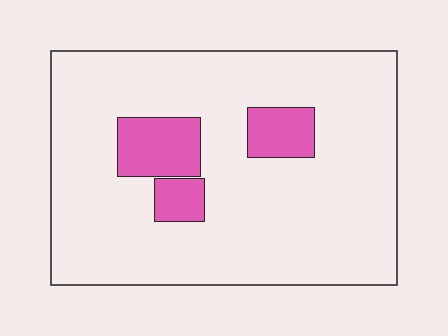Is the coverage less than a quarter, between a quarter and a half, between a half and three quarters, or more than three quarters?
Less than a quarter.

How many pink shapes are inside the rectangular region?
3.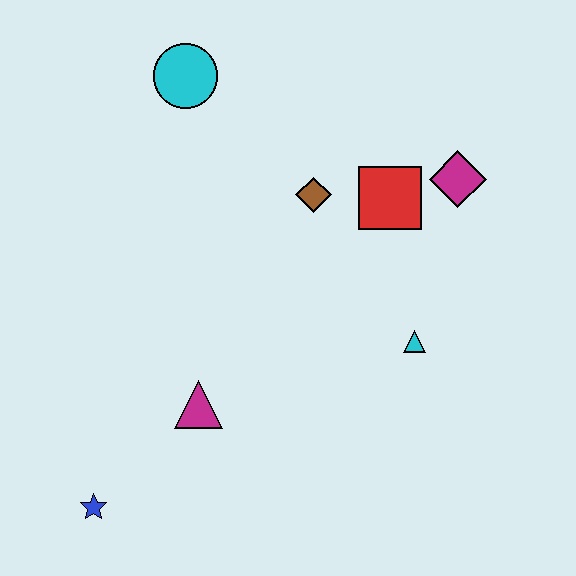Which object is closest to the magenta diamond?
The red square is closest to the magenta diamond.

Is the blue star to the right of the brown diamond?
No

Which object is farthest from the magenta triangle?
The magenta diamond is farthest from the magenta triangle.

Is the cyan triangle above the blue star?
Yes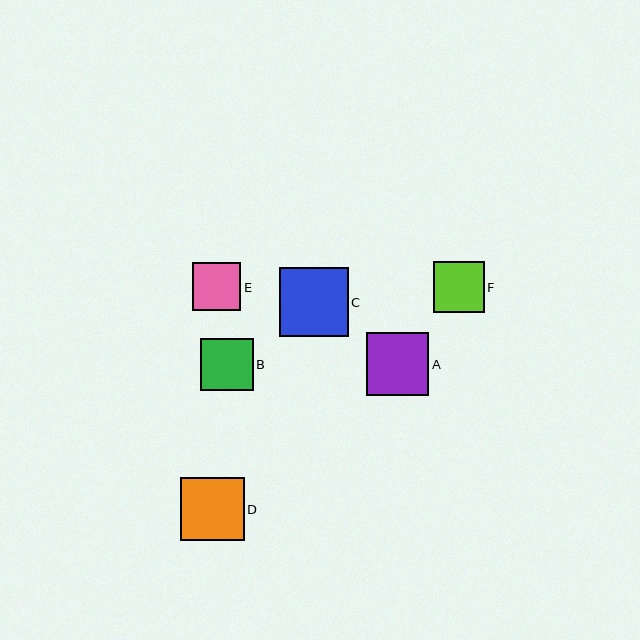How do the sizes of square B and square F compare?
Square B and square F are approximately the same size.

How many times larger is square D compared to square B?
Square D is approximately 1.2 times the size of square B.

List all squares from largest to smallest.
From largest to smallest: C, D, A, B, F, E.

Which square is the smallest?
Square E is the smallest with a size of approximately 48 pixels.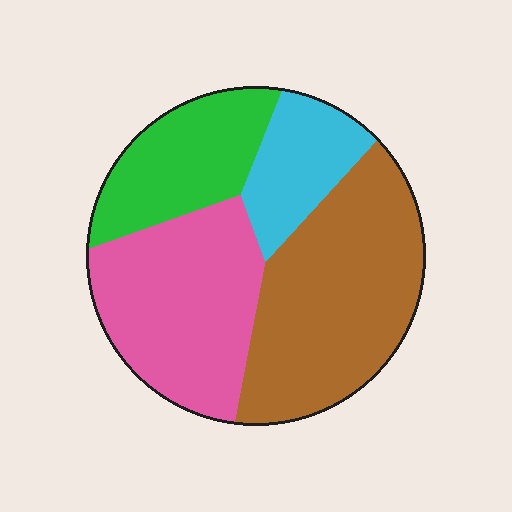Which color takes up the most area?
Brown, at roughly 35%.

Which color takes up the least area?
Cyan, at roughly 15%.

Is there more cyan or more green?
Green.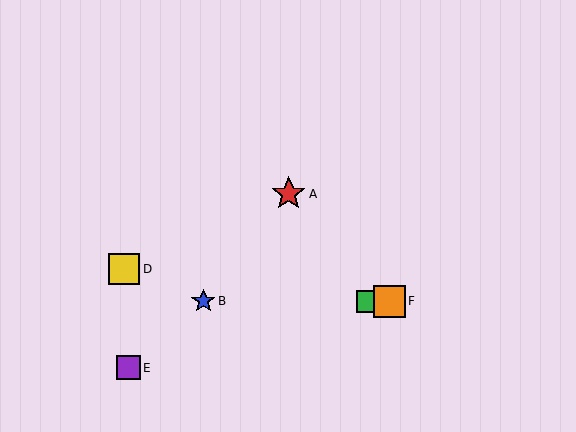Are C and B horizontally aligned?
Yes, both are at y≈301.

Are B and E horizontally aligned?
No, B is at y≈301 and E is at y≈368.